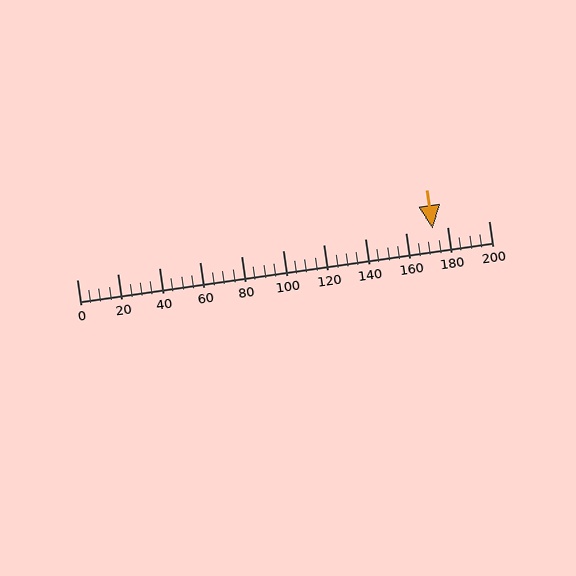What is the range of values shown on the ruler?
The ruler shows values from 0 to 200.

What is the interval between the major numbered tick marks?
The major tick marks are spaced 20 units apart.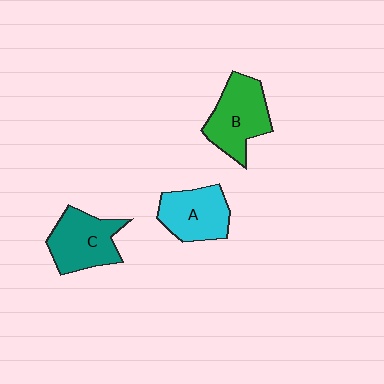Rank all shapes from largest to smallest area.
From largest to smallest: B (green), C (teal), A (cyan).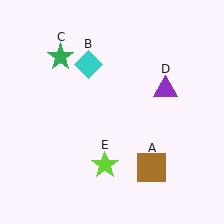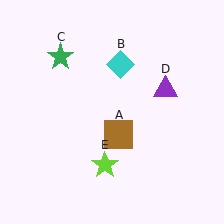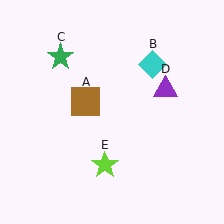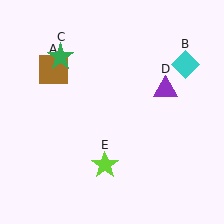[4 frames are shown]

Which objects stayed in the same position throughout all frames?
Green star (object C) and purple triangle (object D) and lime star (object E) remained stationary.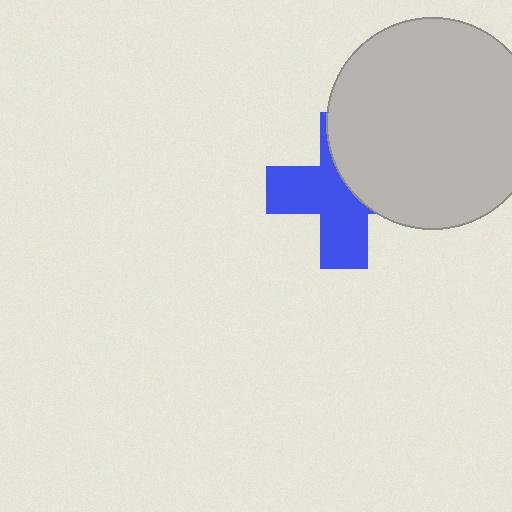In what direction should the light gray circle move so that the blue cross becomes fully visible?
The light gray circle should move right. That is the shortest direction to clear the overlap and leave the blue cross fully visible.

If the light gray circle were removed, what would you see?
You would see the complete blue cross.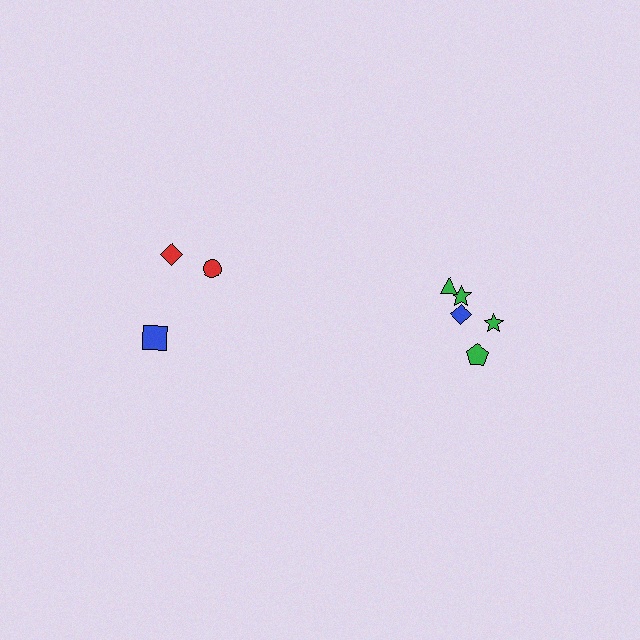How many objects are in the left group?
There are 3 objects.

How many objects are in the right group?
There are 5 objects.